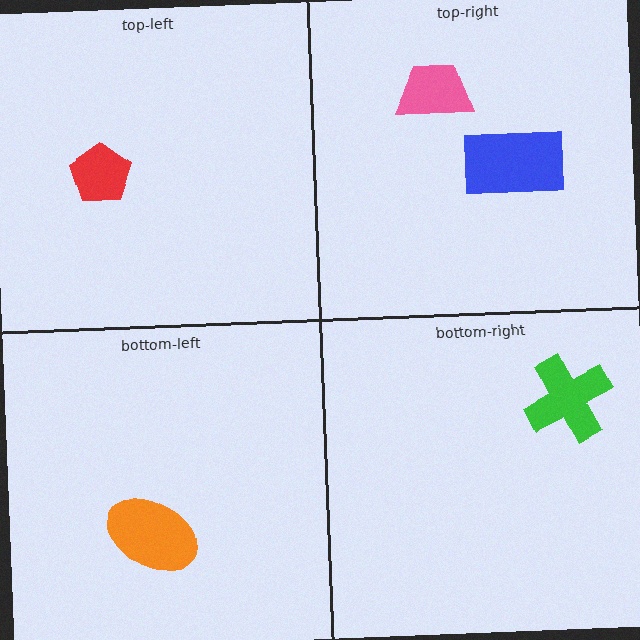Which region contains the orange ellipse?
The bottom-left region.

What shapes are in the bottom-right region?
The green cross.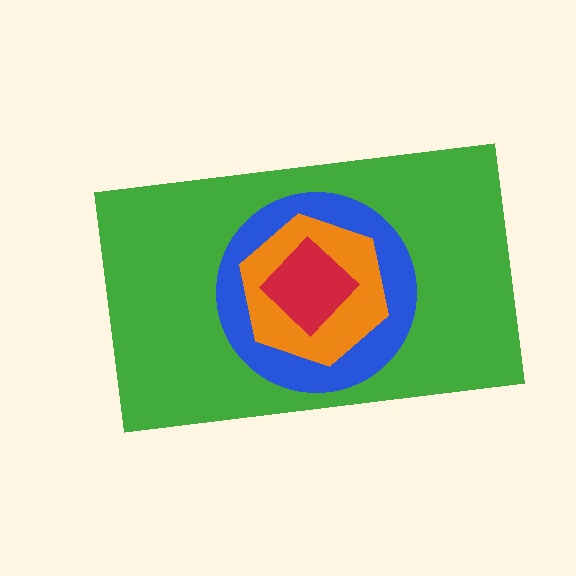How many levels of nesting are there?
4.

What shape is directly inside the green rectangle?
The blue circle.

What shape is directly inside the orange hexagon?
The red diamond.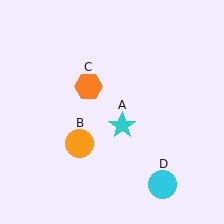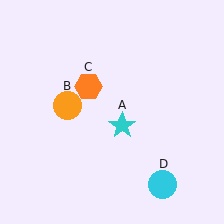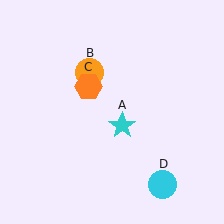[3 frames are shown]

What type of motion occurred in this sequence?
The orange circle (object B) rotated clockwise around the center of the scene.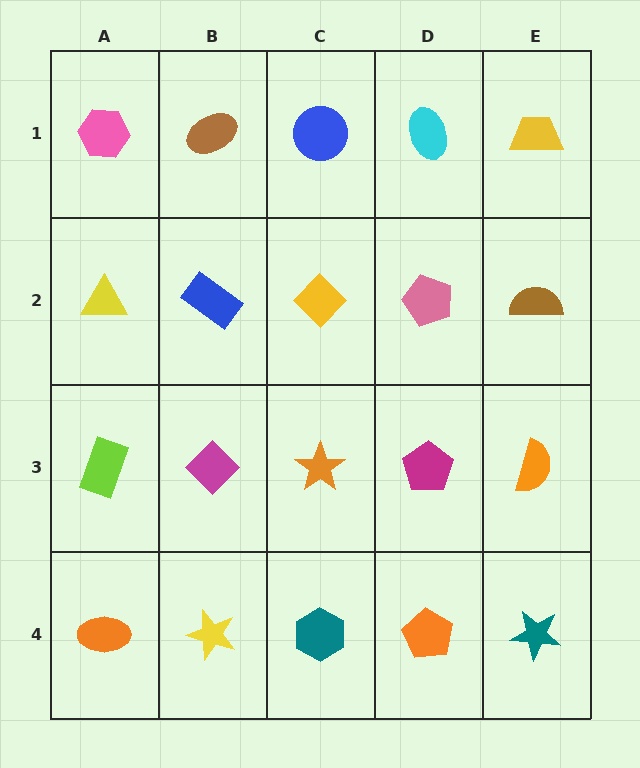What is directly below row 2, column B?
A magenta diamond.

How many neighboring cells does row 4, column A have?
2.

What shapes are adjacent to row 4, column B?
A magenta diamond (row 3, column B), an orange ellipse (row 4, column A), a teal hexagon (row 4, column C).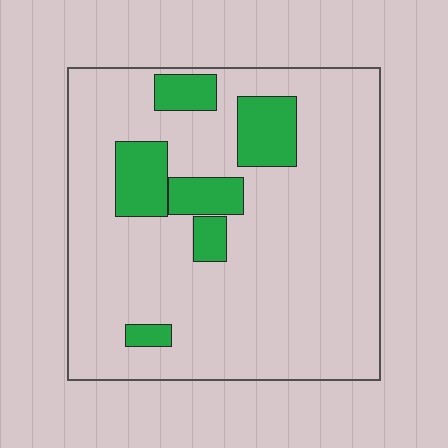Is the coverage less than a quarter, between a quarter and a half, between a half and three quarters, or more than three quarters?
Less than a quarter.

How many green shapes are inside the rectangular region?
6.